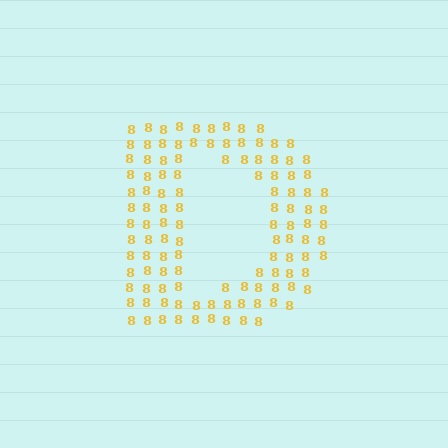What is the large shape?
The large shape is the letter D.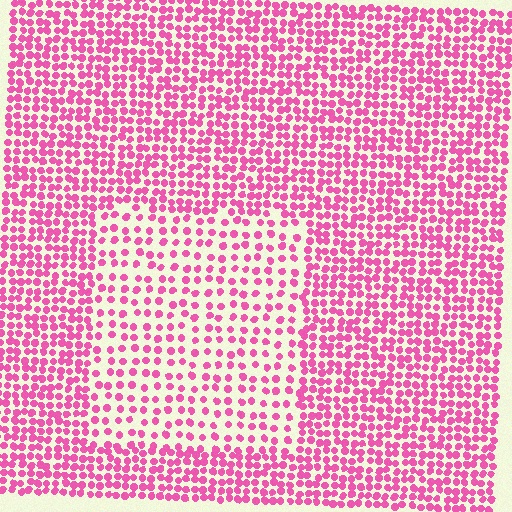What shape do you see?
I see a rectangle.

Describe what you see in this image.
The image contains small pink elements arranged at two different densities. A rectangle-shaped region is visible where the elements are less densely packed than the surrounding area.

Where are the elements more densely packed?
The elements are more densely packed outside the rectangle boundary.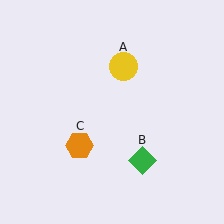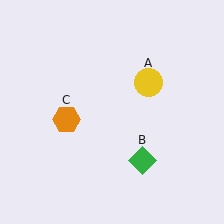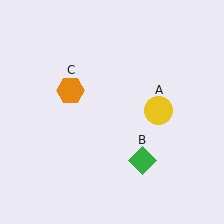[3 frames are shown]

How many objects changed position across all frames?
2 objects changed position: yellow circle (object A), orange hexagon (object C).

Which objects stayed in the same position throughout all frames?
Green diamond (object B) remained stationary.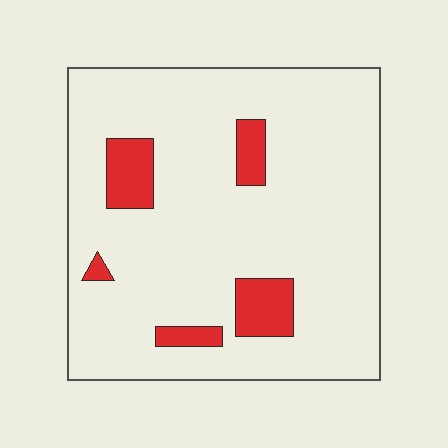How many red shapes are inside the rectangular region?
5.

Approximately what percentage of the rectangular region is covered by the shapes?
Approximately 10%.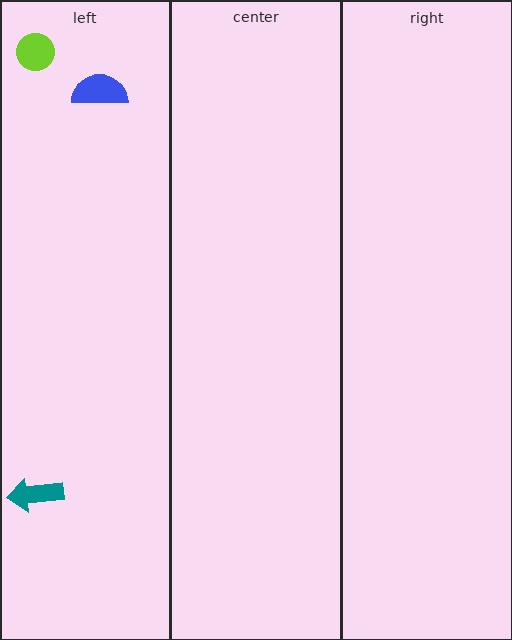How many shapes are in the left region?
3.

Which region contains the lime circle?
The left region.